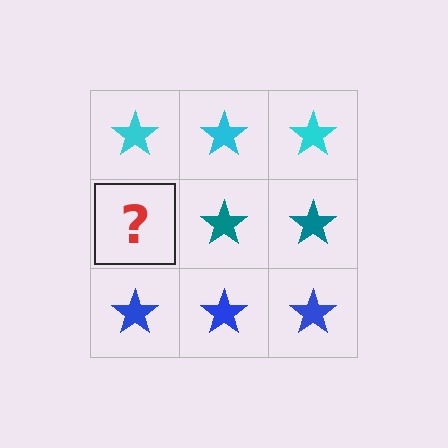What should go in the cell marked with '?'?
The missing cell should contain a teal star.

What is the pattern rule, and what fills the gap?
The rule is that each row has a consistent color. The gap should be filled with a teal star.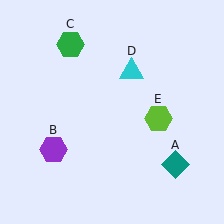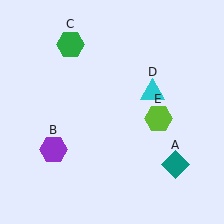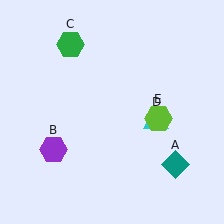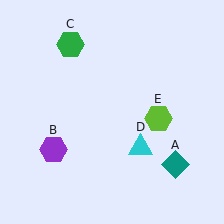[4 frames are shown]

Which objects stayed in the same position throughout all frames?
Teal diamond (object A) and purple hexagon (object B) and green hexagon (object C) and lime hexagon (object E) remained stationary.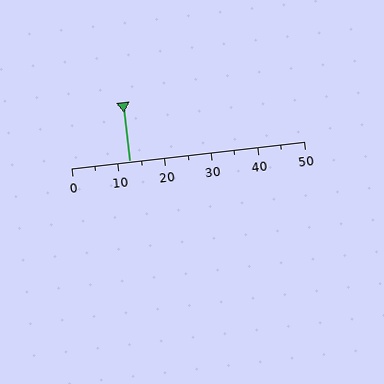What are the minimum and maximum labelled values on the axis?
The axis runs from 0 to 50.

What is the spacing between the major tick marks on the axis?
The major ticks are spaced 10 apart.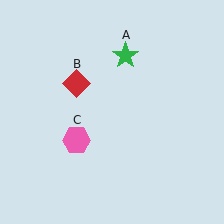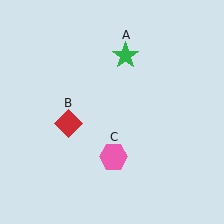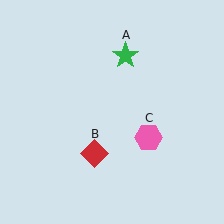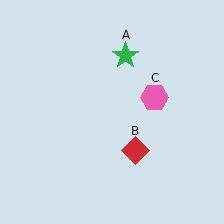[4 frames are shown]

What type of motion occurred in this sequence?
The red diamond (object B), pink hexagon (object C) rotated counterclockwise around the center of the scene.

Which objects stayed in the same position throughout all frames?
Green star (object A) remained stationary.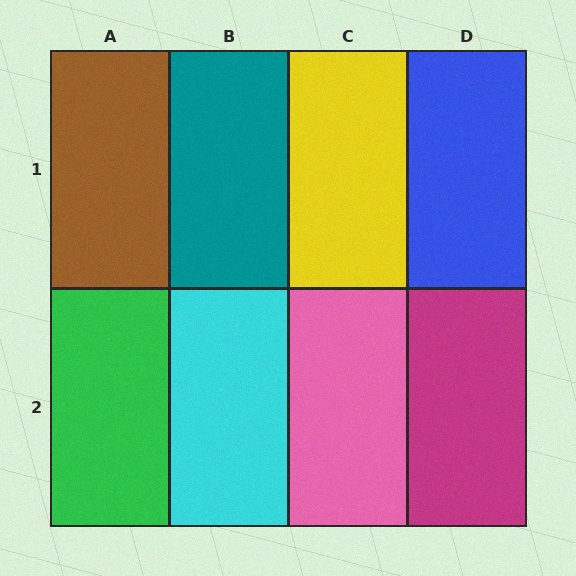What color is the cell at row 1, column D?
Blue.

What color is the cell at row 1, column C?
Yellow.